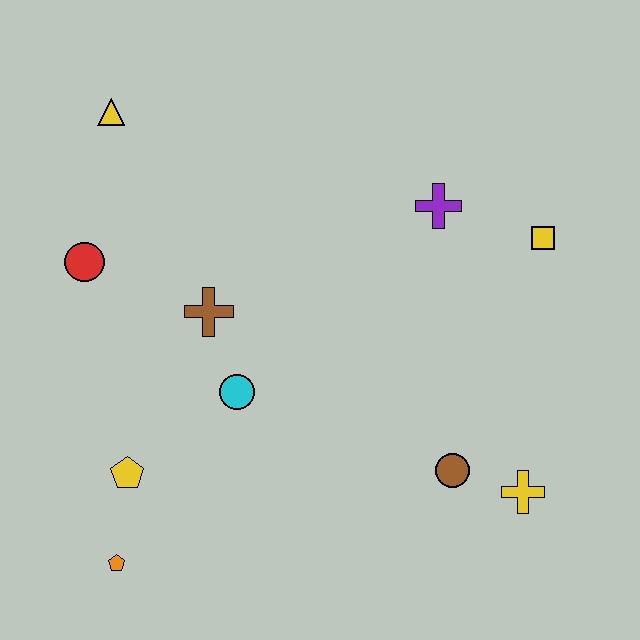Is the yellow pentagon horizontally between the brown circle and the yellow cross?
No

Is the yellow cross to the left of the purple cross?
No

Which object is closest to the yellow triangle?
The red circle is closest to the yellow triangle.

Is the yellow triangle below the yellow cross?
No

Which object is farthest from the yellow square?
The orange pentagon is farthest from the yellow square.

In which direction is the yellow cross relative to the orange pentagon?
The yellow cross is to the right of the orange pentagon.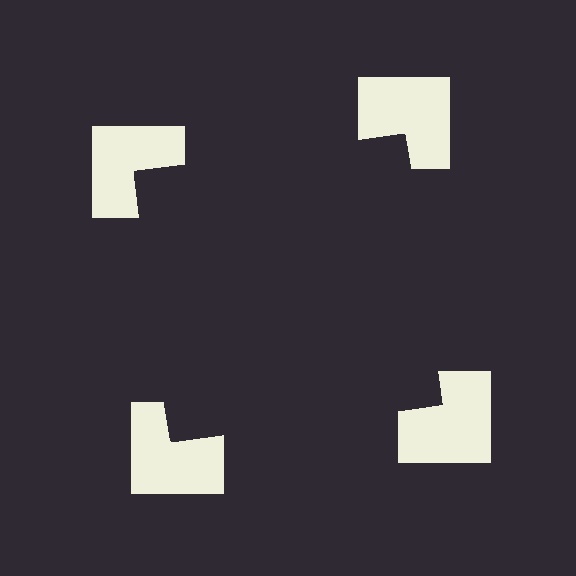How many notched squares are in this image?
There are 4 — one at each vertex of the illusory square.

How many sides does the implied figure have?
4 sides.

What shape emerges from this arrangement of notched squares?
An illusory square — its edges are inferred from the aligned wedge cuts in the notched squares, not physically drawn.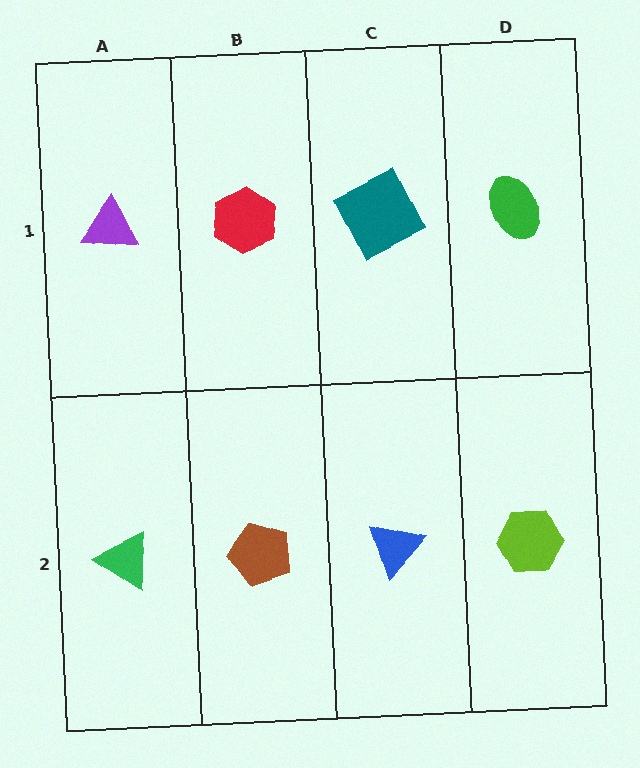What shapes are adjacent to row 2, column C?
A teal square (row 1, column C), a brown pentagon (row 2, column B), a lime hexagon (row 2, column D).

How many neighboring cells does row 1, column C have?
3.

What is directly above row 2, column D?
A green ellipse.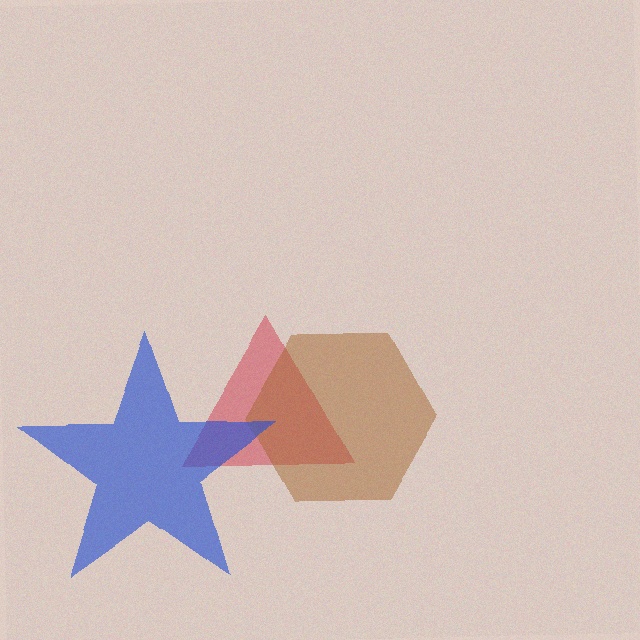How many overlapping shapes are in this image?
There are 3 overlapping shapes in the image.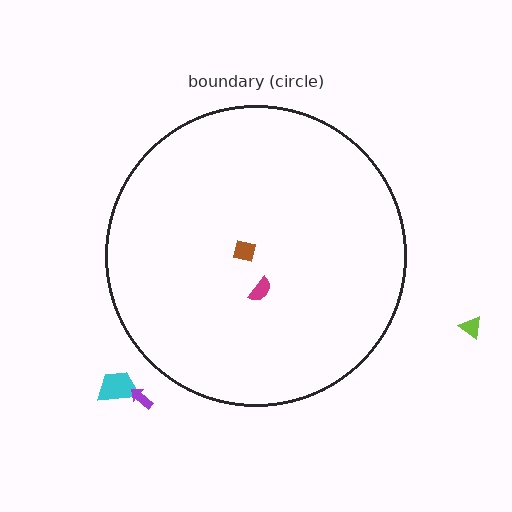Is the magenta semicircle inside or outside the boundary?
Inside.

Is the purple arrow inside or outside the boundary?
Outside.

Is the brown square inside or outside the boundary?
Inside.